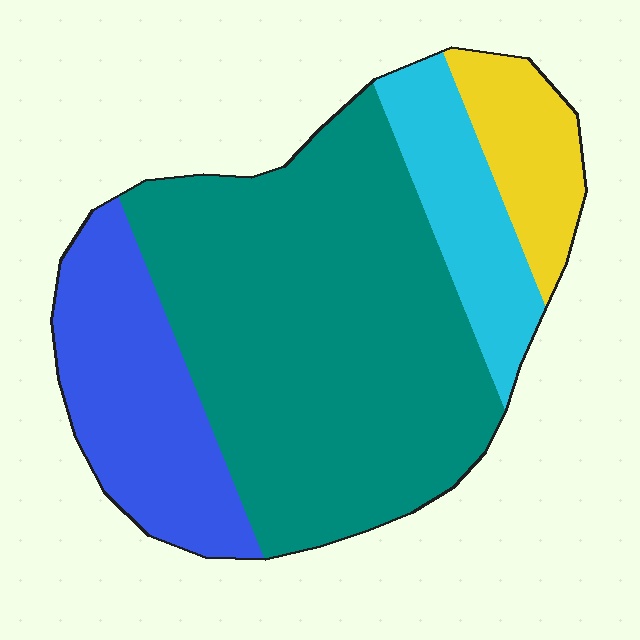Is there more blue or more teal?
Teal.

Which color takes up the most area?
Teal, at roughly 55%.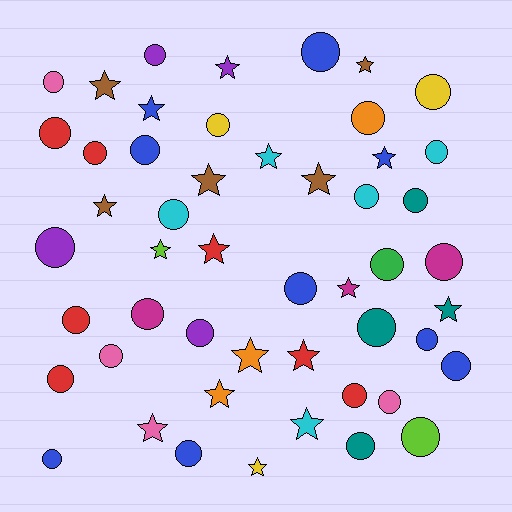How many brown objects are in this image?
There are 5 brown objects.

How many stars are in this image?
There are 19 stars.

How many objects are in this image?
There are 50 objects.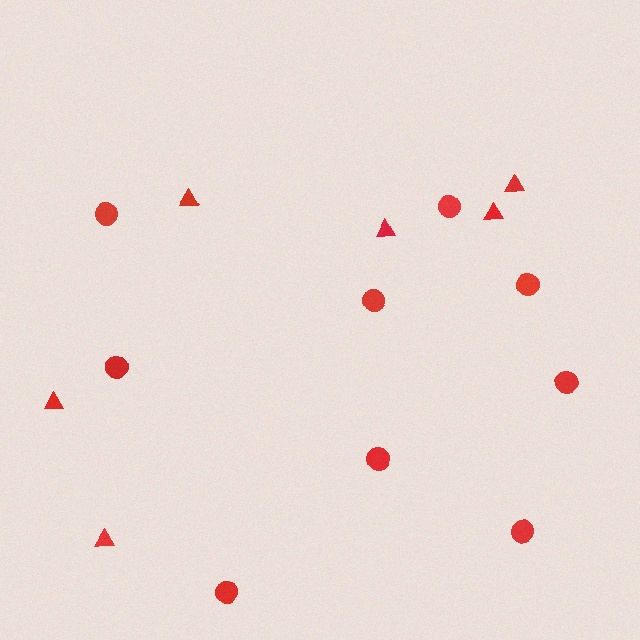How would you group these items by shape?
There are 2 groups: one group of triangles (6) and one group of circles (9).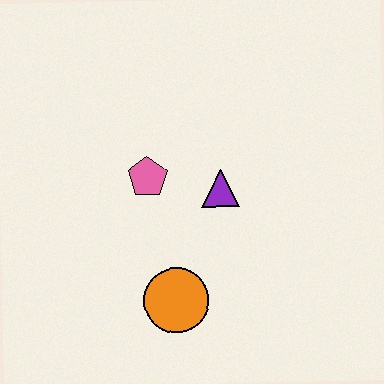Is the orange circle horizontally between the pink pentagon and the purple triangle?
Yes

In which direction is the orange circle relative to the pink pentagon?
The orange circle is below the pink pentagon.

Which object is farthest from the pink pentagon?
The orange circle is farthest from the pink pentagon.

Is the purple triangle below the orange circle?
No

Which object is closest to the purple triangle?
The pink pentagon is closest to the purple triangle.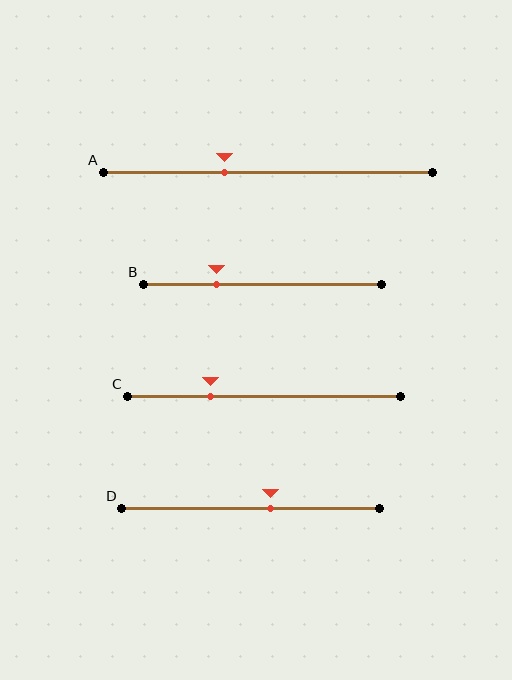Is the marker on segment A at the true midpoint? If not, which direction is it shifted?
No, the marker on segment A is shifted to the left by about 13% of the segment length.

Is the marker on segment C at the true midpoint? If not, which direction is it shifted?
No, the marker on segment C is shifted to the left by about 20% of the segment length.